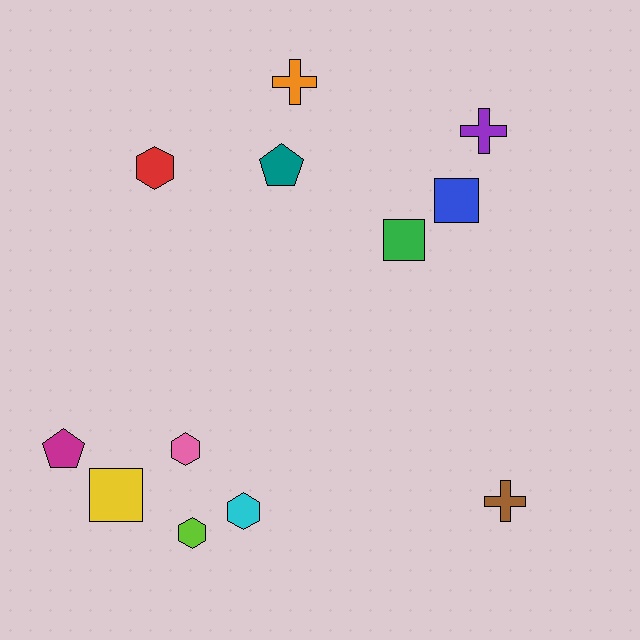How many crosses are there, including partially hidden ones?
There are 3 crosses.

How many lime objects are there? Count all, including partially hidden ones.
There is 1 lime object.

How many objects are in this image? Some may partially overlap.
There are 12 objects.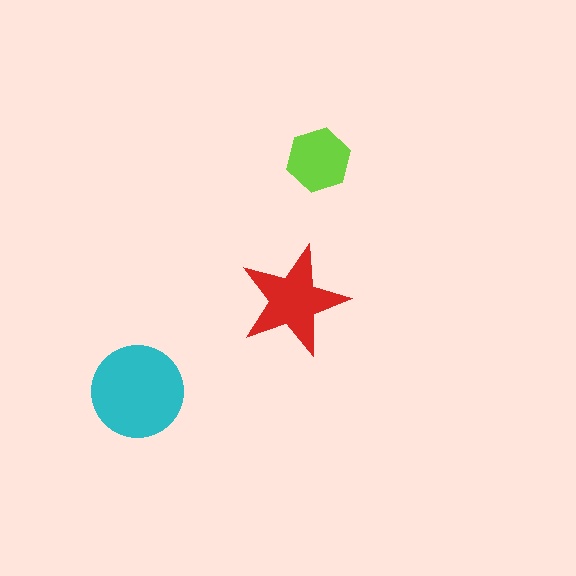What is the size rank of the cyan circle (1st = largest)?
1st.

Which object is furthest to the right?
The lime hexagon is rightmost.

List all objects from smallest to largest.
The lime hexagon, the red star, the cyan circle.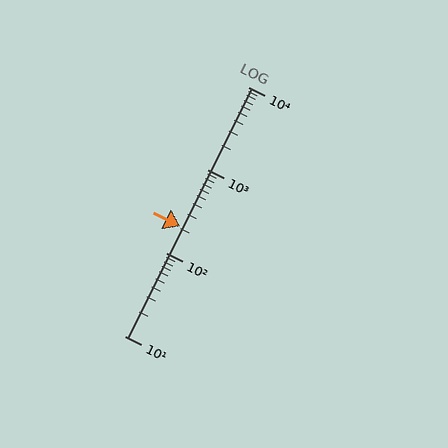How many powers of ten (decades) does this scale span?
The scale spans 3 decades, from 10 to 10000.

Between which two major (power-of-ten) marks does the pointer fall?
The pointer is between 100 and 1000.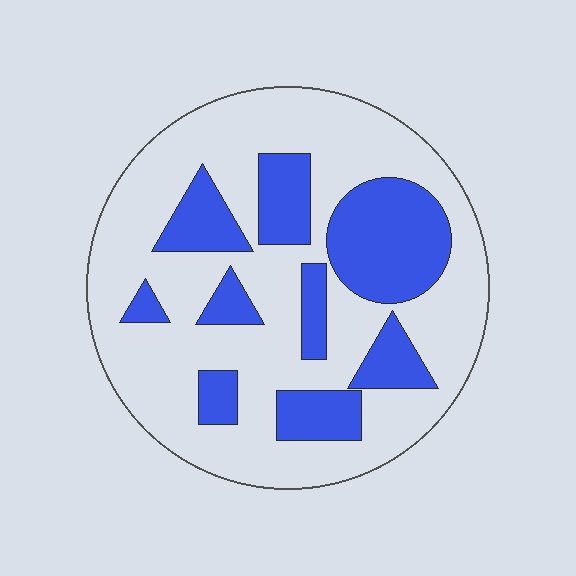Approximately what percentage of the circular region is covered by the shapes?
Approximately 30%.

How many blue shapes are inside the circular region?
9.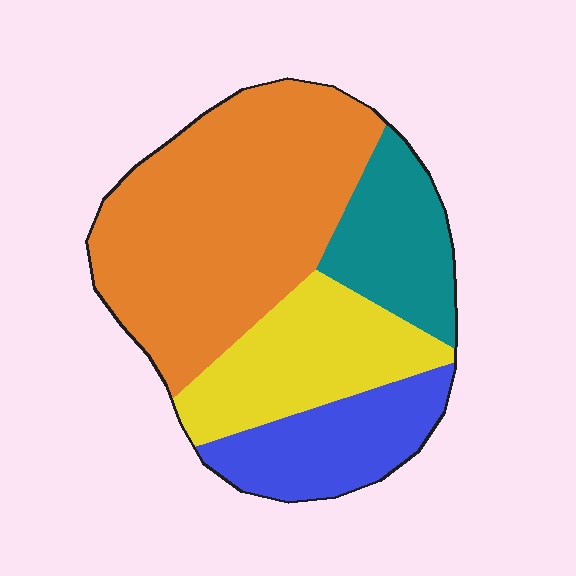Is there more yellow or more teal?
Yellow.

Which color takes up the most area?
Orange, at roughly 45%.